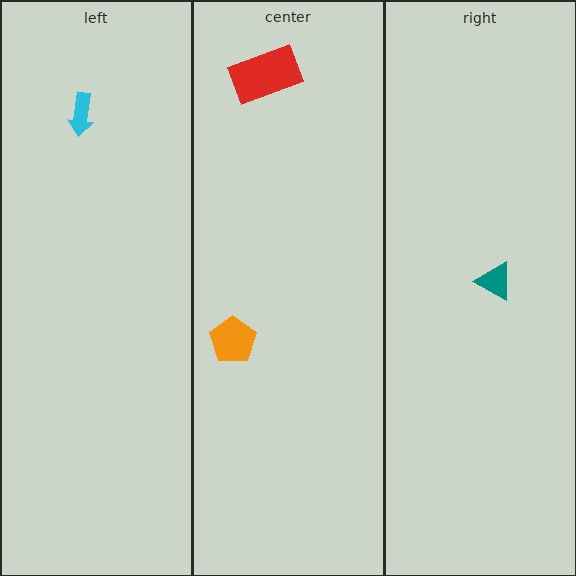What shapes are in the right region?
The teal triangle.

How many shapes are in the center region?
2.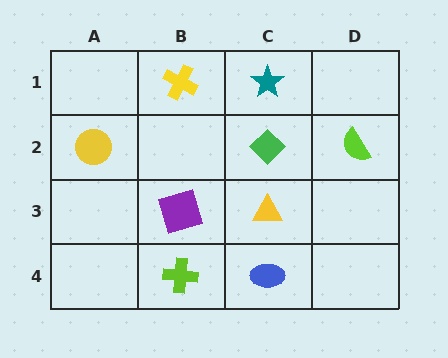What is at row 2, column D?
A lime semicircle.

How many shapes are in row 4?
2 shapes.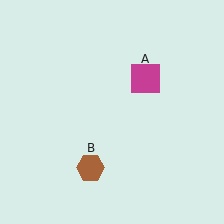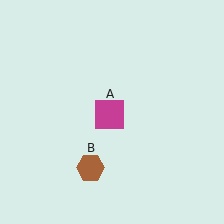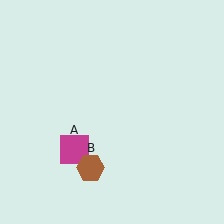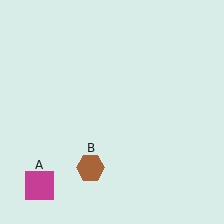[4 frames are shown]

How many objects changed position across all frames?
1 object changed position: magenta square (object A).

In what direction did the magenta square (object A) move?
The magenta square (object A) moved down and to the left.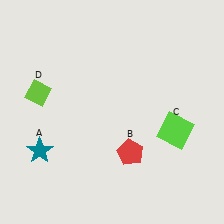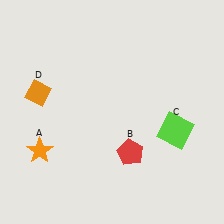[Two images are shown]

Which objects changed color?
A changed from teal to orange. D changed from lime to orange.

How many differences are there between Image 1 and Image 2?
There are 2 differences between the two images.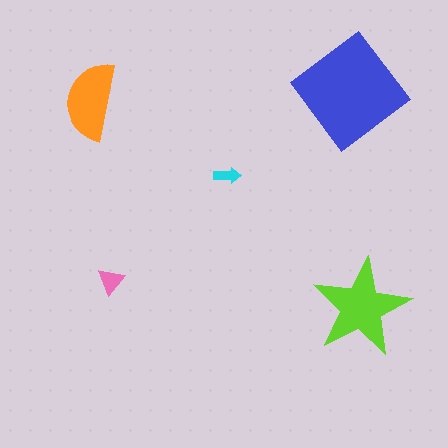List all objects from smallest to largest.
The cyan arrow, the pink triangle, the orange semicircle, the lime star, the blue diamond.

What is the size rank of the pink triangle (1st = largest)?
4th.